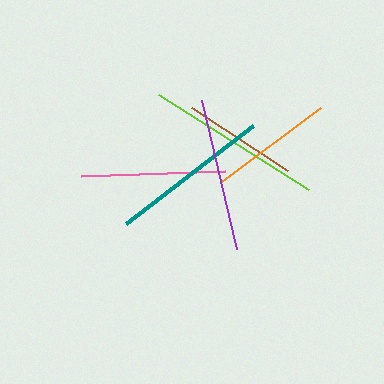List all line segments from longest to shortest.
From longest to shortest: lime, teal, purple, pink, orange, brown.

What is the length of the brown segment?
The brown segment is approximately 115 pixels long.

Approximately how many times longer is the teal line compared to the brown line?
The teal line is approximately 1.4 times the length of the brown line.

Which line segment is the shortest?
The brown line is the shortest at approximately 115 pixels.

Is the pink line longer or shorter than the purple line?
The purple line is longer than the pink line.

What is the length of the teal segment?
The teal segment is approximately 160 pixels long.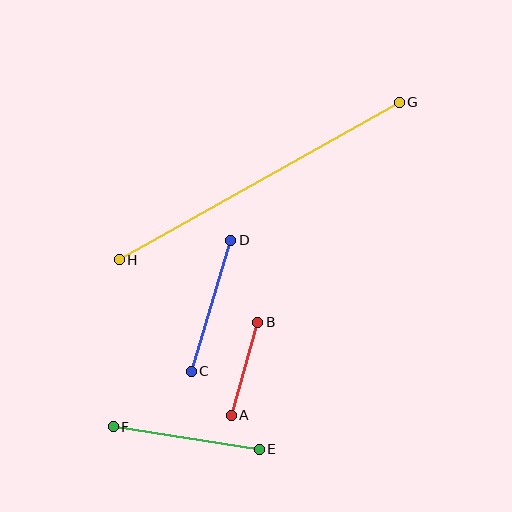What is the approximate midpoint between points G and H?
The midpoint is at approximately (259, 181) pixels.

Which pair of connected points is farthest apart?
Points G and H are farthest apart.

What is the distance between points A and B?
The distance is approximately 97 pixels.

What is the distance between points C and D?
The distance is approximately 137 pixels.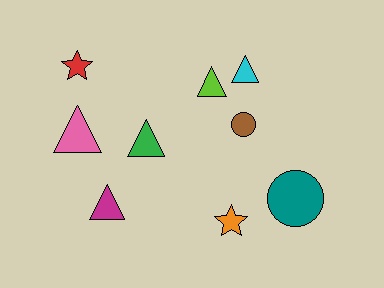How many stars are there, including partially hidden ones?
There are 2 stars.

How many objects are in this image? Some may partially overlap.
There are 9 objects.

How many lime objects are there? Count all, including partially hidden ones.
There is 1 lime object.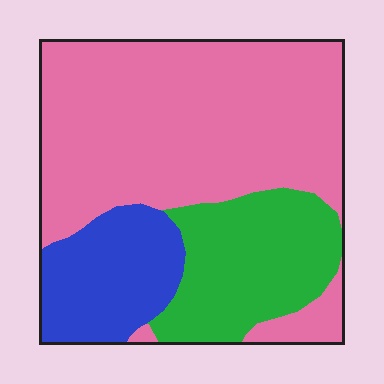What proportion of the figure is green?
Green takes up about one quarter (1/4) of the figure.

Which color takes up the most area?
Pink, at roughly 60%.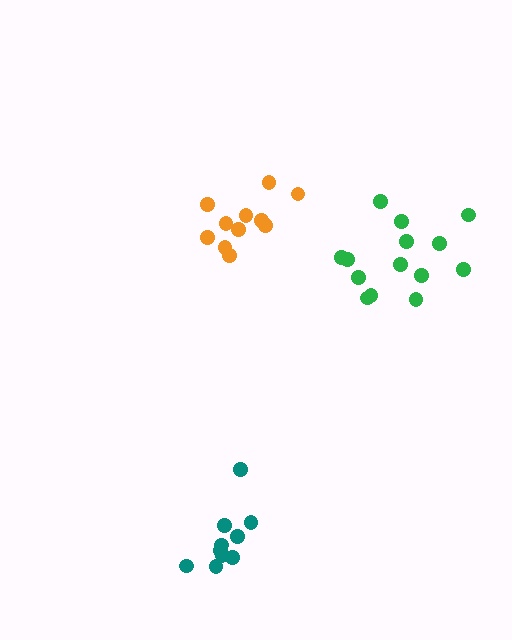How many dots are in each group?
Group 1: 14 dots, Group 2: 11 dots, Group 3: 10 dots (35 total).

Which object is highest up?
The orange cluster is topmost.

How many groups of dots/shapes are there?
There are 3 groups.